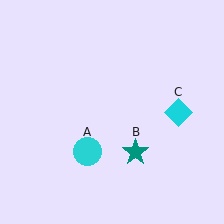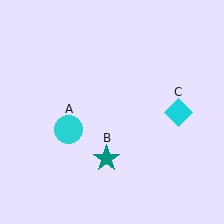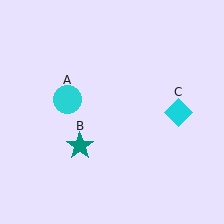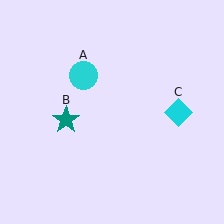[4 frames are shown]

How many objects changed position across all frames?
2 objects changed position: cyan circle (object A), teal star (object B).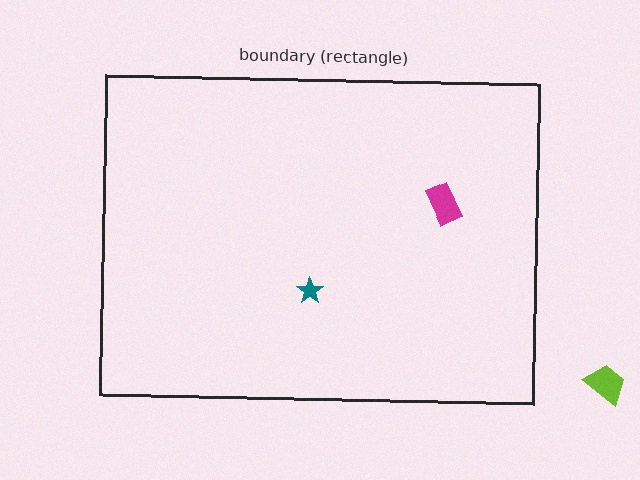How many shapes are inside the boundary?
2 inside, 1 outside.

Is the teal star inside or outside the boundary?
Inside.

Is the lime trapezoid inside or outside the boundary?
Outside.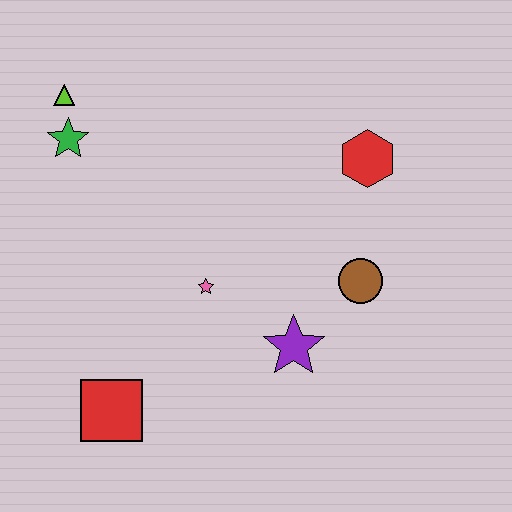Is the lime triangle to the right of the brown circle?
No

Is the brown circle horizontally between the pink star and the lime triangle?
No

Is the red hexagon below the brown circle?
No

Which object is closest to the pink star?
The purple star is closest to the pink star.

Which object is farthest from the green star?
The brown circle is farthest from the green star.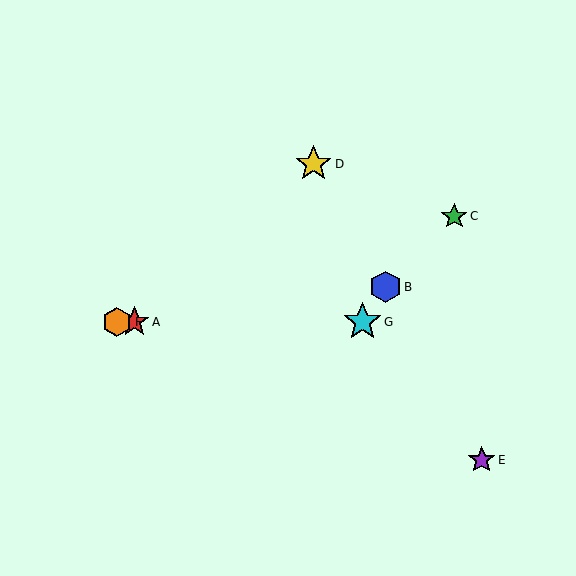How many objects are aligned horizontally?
3 objects (A, F, G) are aligned horizontally.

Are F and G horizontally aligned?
Yes, both are at y≈322.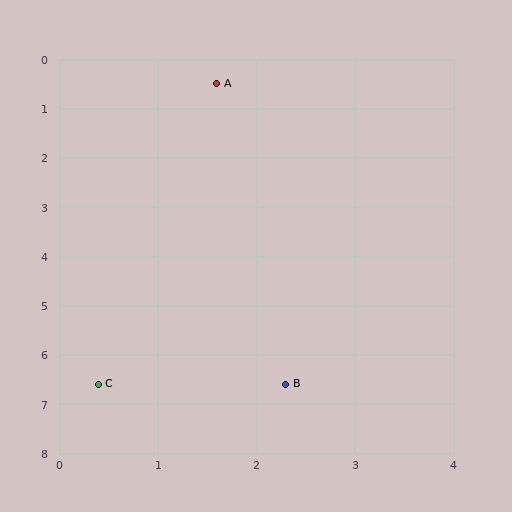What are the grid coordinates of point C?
Point C is at approximately (0.4, 6.6).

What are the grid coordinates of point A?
Point A is at approximately (1.6, 0.5).